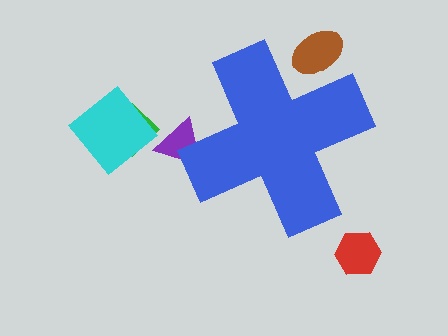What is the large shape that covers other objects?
A blue cross.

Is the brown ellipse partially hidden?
Yes, the brown ellipse is partially hidden behind the blue cross.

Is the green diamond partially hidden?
No, the green diamond is fully visible.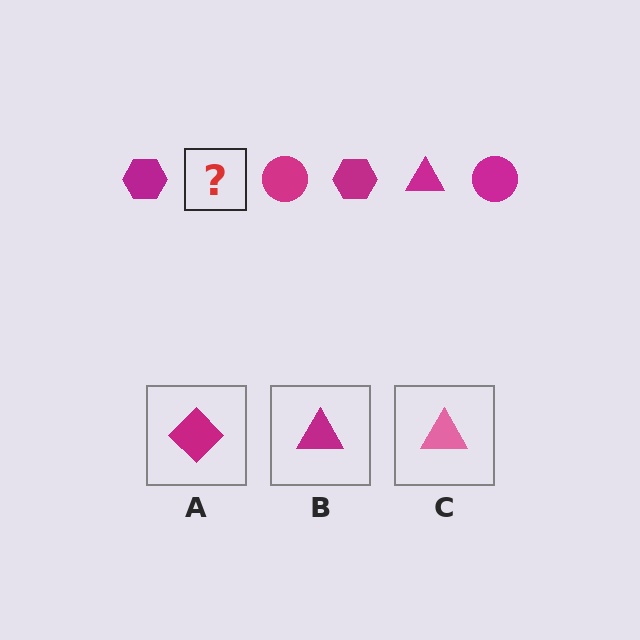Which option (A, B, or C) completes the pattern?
B.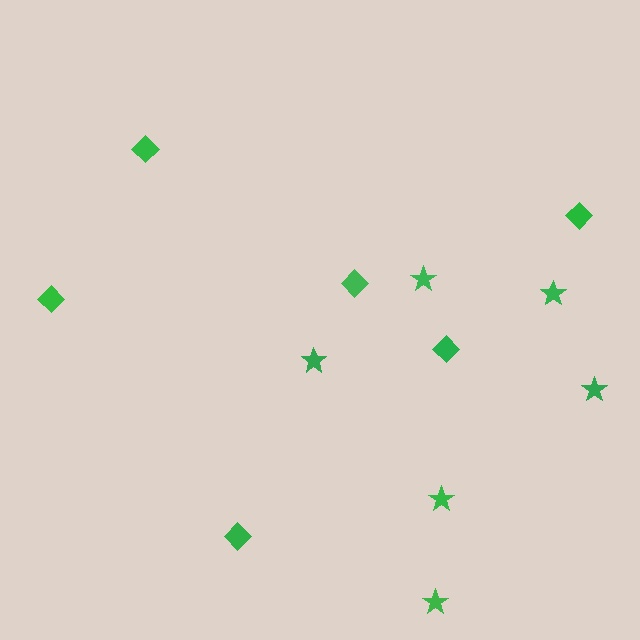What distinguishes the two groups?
There are 2 groups: one group of diamonds (6) and one group of stars (6).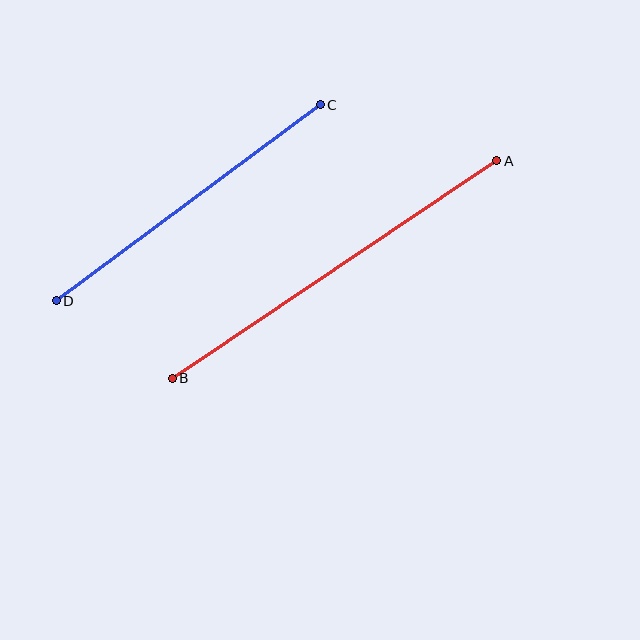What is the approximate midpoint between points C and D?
The midpoint is at approximately (188, 203) pixels.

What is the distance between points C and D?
The distance is approximately 329 pixels.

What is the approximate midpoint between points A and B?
The midpoint is at approximately (335, 270) pixels.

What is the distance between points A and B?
The distance is approximately 390 pixels.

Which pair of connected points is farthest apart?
Points A and B are farthest apart.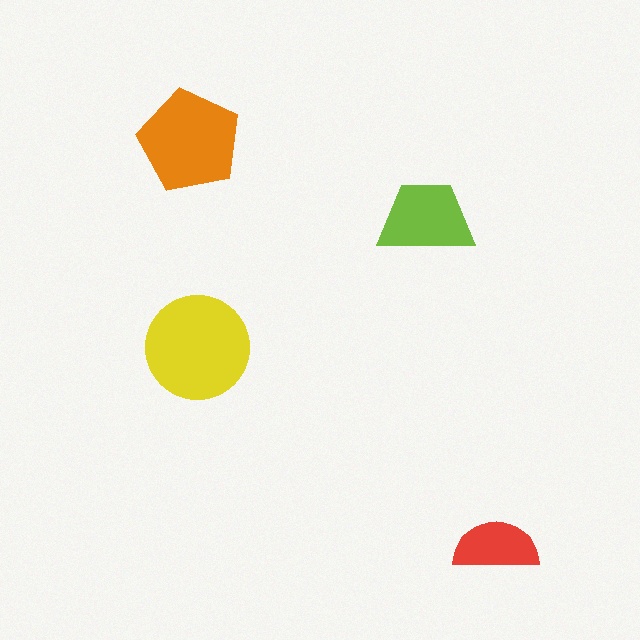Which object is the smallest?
The red semicircle.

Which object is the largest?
The yellow circle.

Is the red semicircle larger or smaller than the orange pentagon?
Smaller.